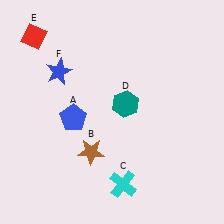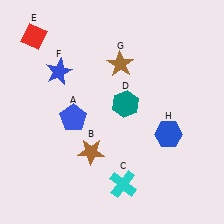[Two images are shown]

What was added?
A brown star (G), a blue hexagon (H) were added in Image 2.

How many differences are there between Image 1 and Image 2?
There are 2 differences between the two images.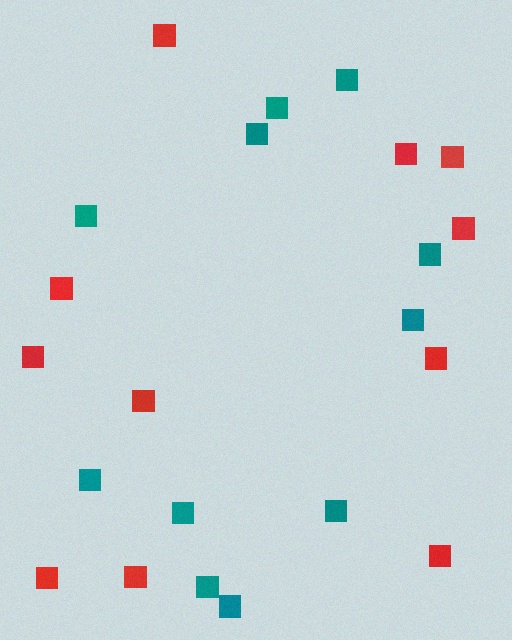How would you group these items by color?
There are 2 groups: one group of red squares (11) and one group of teal squares (11).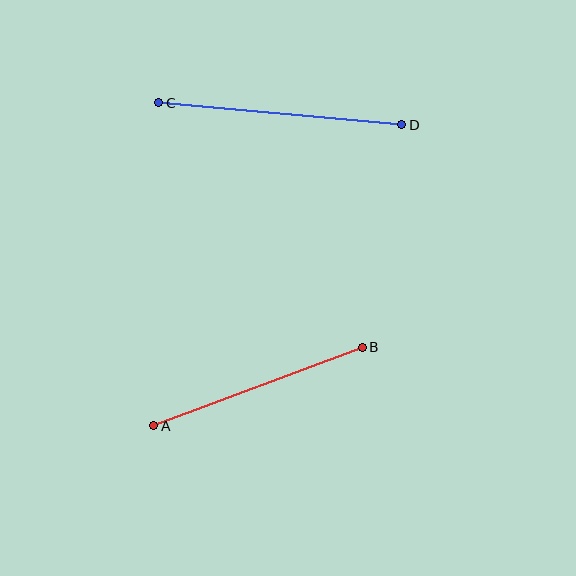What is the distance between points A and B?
The distance is approximately 223 pixels.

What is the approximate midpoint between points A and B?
The midpoint is at approximately (258, 387) pixels.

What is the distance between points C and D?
The distance is approximately 244 pixels.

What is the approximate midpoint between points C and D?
The midpoint is at approximately (280, 114) pixels.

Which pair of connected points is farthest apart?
Points C and D are farthest apart.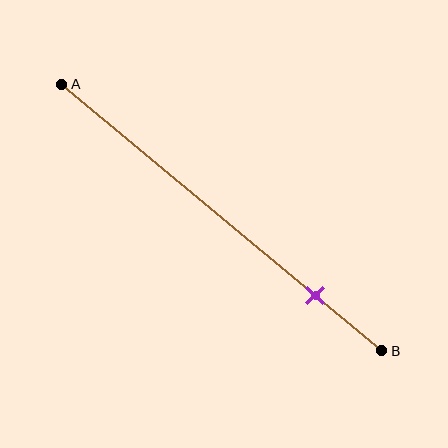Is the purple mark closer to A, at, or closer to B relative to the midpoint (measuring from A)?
The purple mark is closer to point B than the midpoint of segment AB.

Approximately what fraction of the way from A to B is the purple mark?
The purple mark is approximately 80% of the way from A to B.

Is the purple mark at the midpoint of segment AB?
No, the mark is at about 80% from A, not at the 50% midpoint.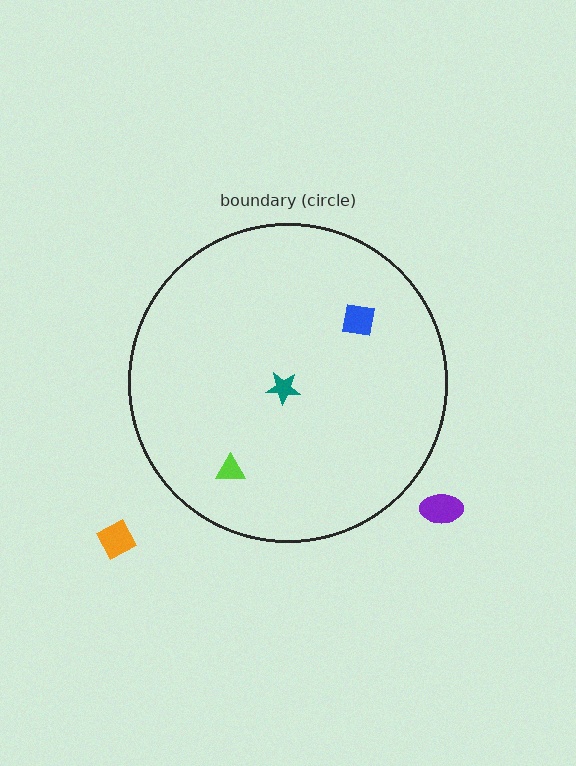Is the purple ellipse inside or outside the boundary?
Outside.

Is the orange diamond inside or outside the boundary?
Outside.